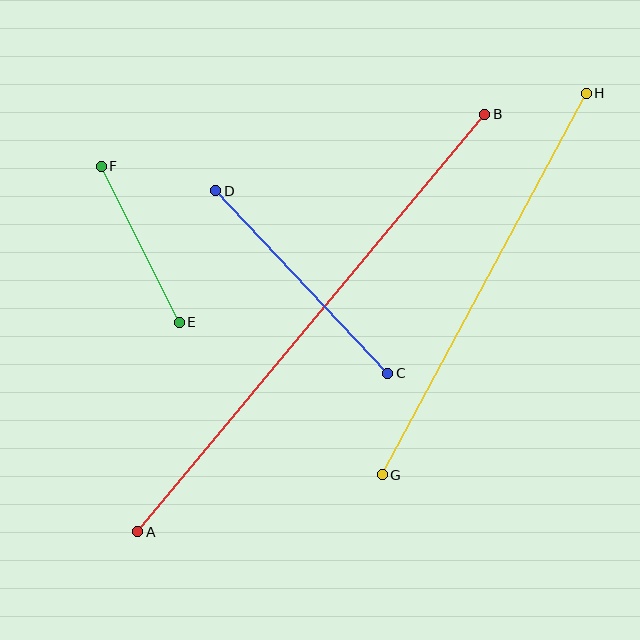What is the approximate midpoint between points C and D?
The midpoint is at approximately (302, 282) pixels.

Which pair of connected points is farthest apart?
Points A and B are farthest apart.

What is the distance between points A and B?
The distance is approximately 543 pixels.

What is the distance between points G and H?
The distance is approximately 433 pixels.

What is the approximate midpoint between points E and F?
The midpoint is at approximately (140, 244) pixels.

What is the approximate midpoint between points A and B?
The midpoint is at approximately (311, 323) pixels.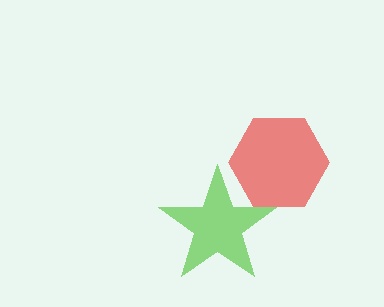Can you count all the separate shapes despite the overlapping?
Yes, there are 2 separate shapes.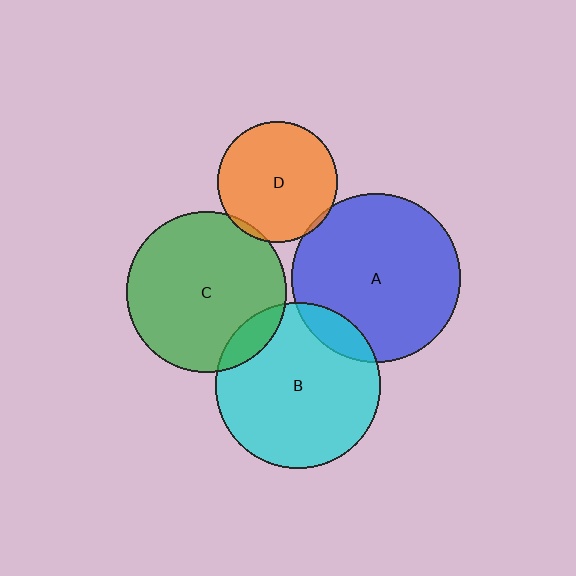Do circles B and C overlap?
Yes.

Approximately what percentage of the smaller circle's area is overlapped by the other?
Approximately 10%.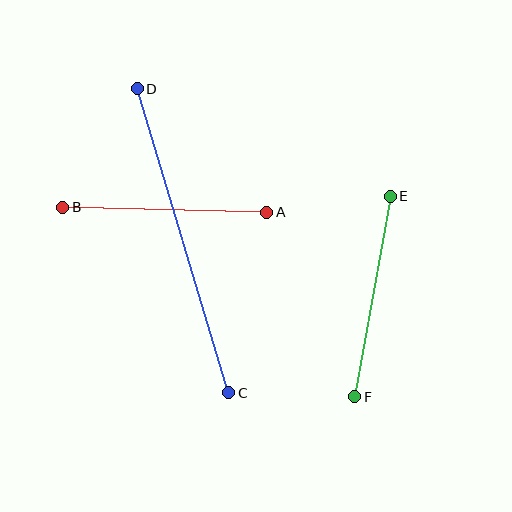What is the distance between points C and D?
The distance is approximately 317 pixels.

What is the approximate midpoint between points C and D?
The midpoint is at approximately (183, 241) pixels.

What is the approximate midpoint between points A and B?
The midpoint is at approximately (165, 210) pixels.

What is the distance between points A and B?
The distance is approximately 204 pixels.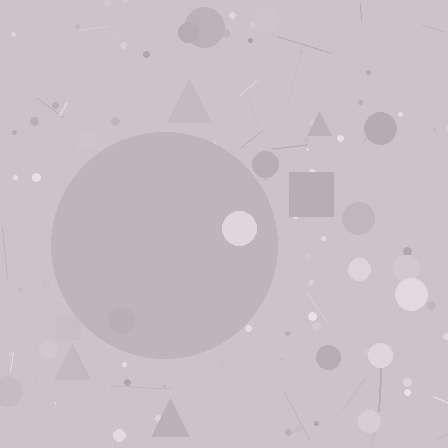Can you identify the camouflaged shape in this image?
The camouflaged shape is a circle.